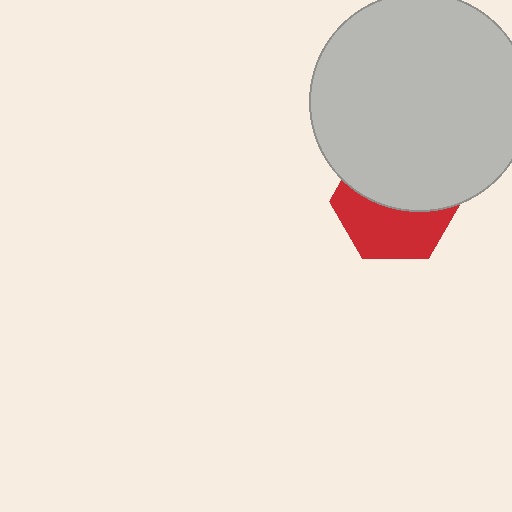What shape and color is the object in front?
The object in front is a light gray circle.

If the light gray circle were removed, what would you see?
You would see the complete red hexagon.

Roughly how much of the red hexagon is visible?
About half of it is visible (roughly 48%).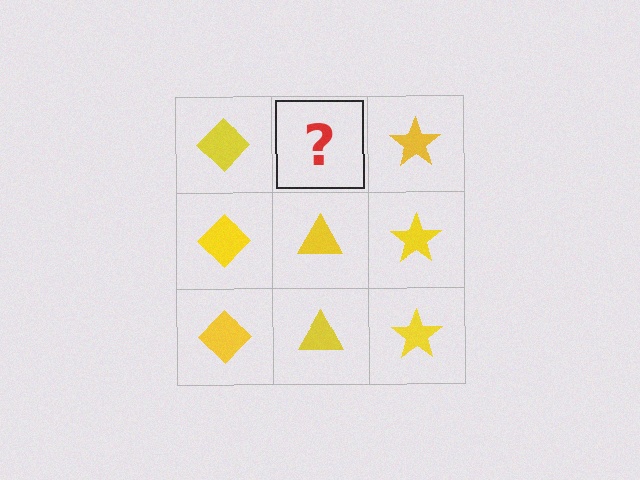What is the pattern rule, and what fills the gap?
The rule is that each column has a consistent shape. The gap should be filled with a yellow triangle.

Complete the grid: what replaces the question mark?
The question mark should be replaced with a yellow triangle.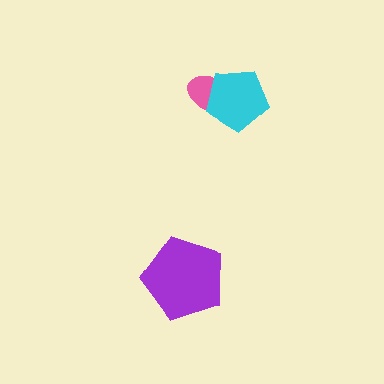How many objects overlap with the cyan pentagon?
1 object overlaps with the cyan pentagon.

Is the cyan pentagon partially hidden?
No, no other shape covers it.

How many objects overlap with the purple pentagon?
0 objects overlap with the purple pentagon.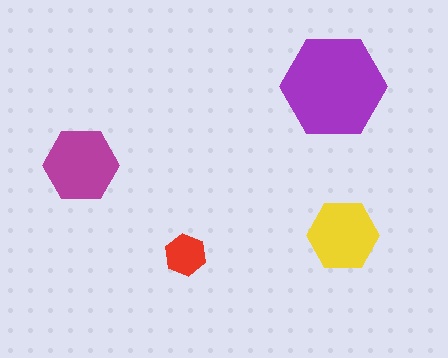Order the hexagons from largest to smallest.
the purple one, the magenta one, the yellow one, the red one.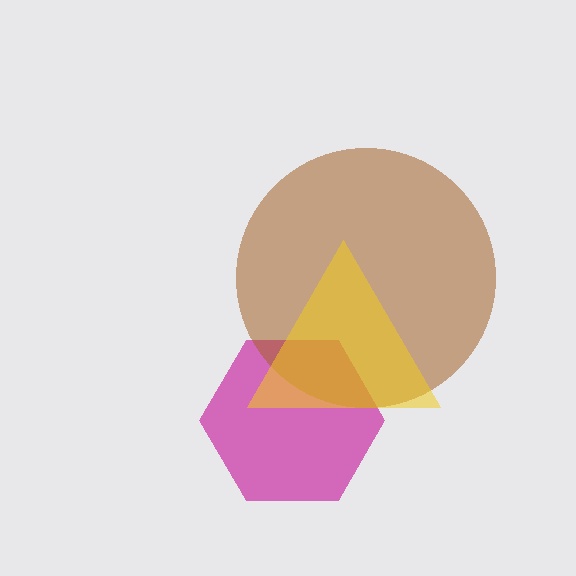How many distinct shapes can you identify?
There are 3 distinct shapes: a magenta hexagon, a brown circle, a yellow triangle.